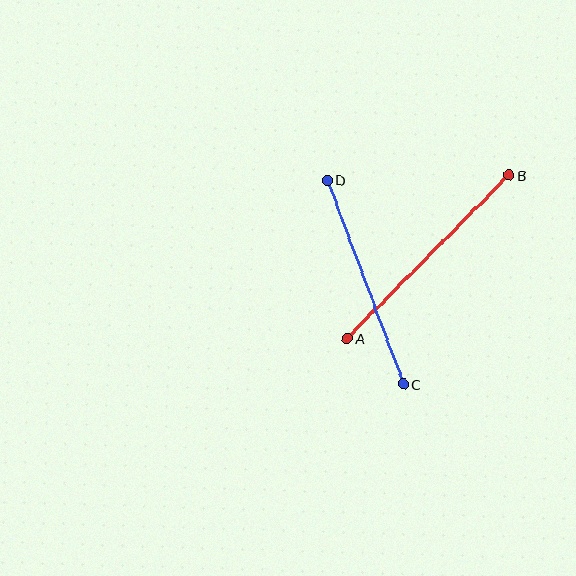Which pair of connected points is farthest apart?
Points A and B are farthest apart.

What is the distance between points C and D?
The distance is approximately 217 pixels.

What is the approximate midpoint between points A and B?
The midpoint is at approximately (428, 257) pixels.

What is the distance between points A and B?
The distance is approximately 230 pixels.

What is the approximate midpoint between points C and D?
The midpoint is at approximately (366, 282) pixels.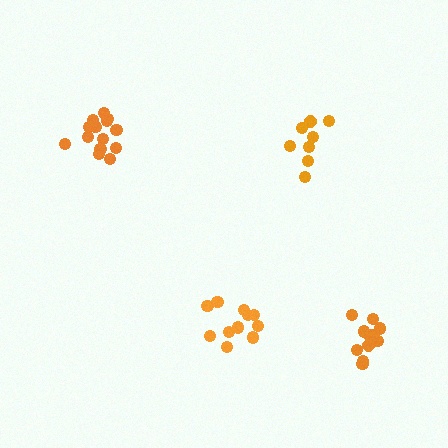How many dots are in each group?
Group 1: 8 dots, Group 2: 14 dots, Group 3: 11 dots, Group 4: 11 dots (44 total).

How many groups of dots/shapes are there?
There are 4 groups.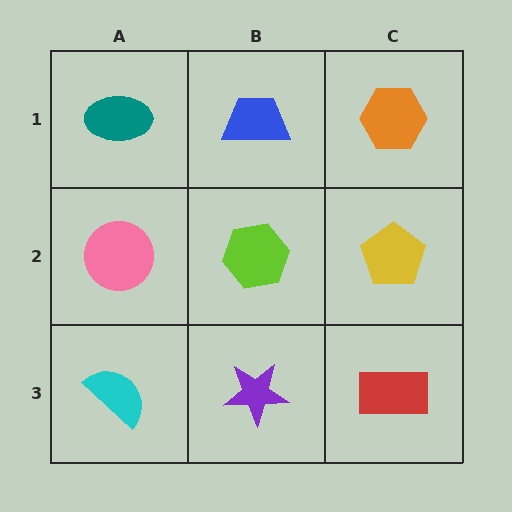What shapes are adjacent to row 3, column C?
A yellow pentagon (row 2, column C), a purple star (row 3, column B).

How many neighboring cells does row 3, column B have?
3.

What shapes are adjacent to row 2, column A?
A teal ellipse (row 1, column A), a cyan semicircle (row 3, column A), a lime hexagon (row 2, column B).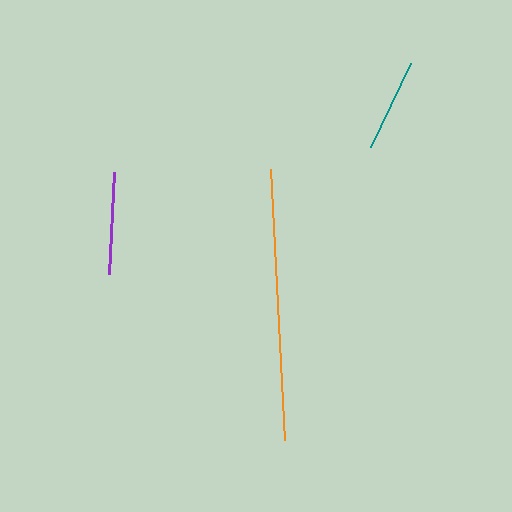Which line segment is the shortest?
The teal line is the shortest at approximately 93 pixels.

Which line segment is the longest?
The orange line is the longest at approximately 272 pixels.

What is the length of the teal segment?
The teal segment is approximately 93 pixels long.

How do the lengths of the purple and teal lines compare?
The purple and teal lines are approximately the same length.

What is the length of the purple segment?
The purple segment is approximately 102 pixels long.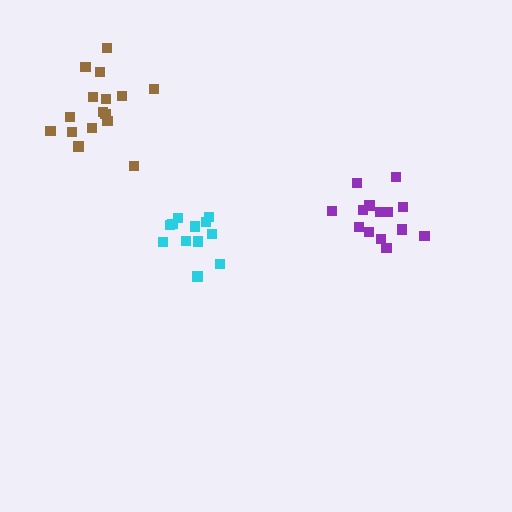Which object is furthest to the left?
The brown cluster is leftmost.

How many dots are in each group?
Group 1: 14 dots, Group 2: 12 dots, Group 3: 16 dots (42 total).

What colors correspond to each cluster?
The clusters are colored: purple, cyan, brown.